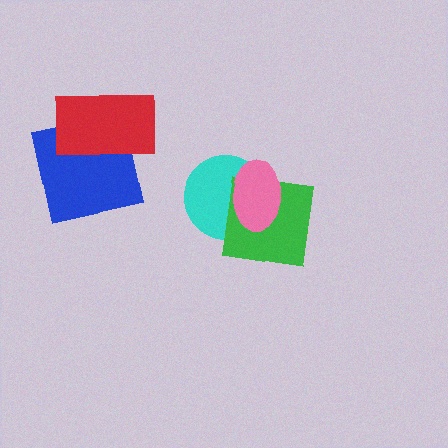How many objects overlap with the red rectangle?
1 object overlaps with the red rectangle.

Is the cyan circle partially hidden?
Yes, it is partially covered by another shape.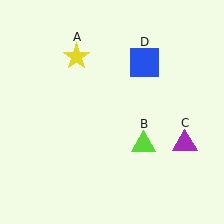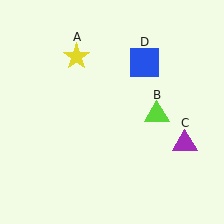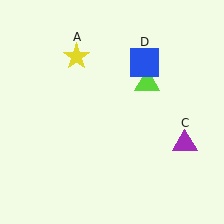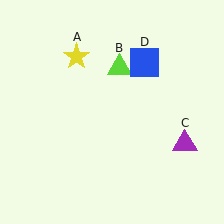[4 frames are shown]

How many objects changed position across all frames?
1 object changed position: lime triangle (object B).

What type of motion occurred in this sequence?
The lime triangle (object B) rotated counterclockwise around the center of the scene.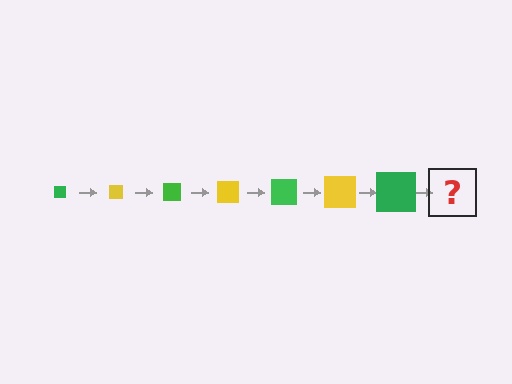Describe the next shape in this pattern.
It should be a yellow square, larger than the previous one.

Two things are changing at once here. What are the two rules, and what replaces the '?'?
The two rules are that the square grows larger each step and the color cycles through green and yellow. The '?' should be a yellow square, larger than the previous one.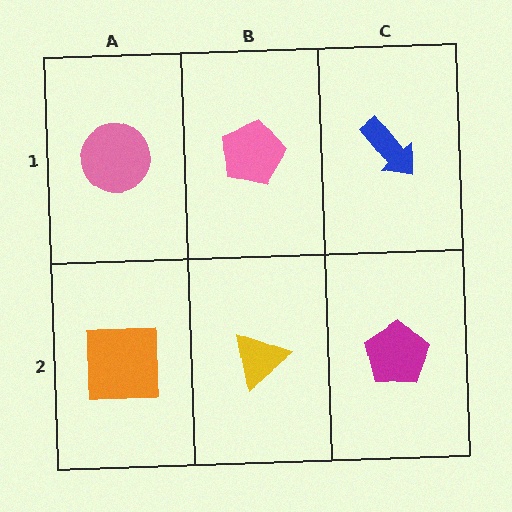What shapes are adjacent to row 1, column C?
A magenta pentagon (row 2, column C), a pink pentagon (row 1, column B).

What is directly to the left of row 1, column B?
A pink circle.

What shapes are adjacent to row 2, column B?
A pink pentagon (row 1, column B), an orange square (row 2, column A), a magenta pentagon (row 2, column C).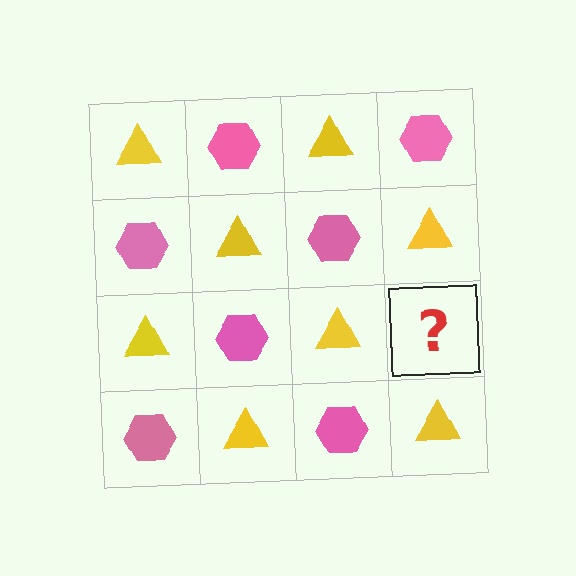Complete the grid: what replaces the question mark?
The question mark should be replaced with a pink hexagon.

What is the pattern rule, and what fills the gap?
The rule is that it alternates yellow triangle and pink hexagon in a checkerboard pattern. The gap should be filled with a pink hexagon.